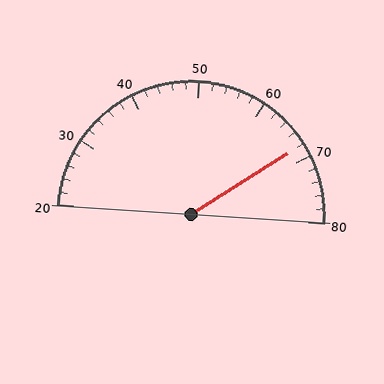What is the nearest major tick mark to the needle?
The nearest major tick mark is 70.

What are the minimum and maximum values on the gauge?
The gauge ranges from 20 to 80.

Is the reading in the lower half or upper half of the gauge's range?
The reading is in the upper half of the range (20 to 80).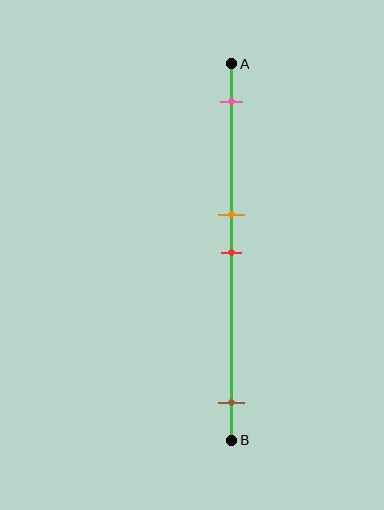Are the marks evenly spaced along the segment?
No, the marks are not evenly spaced.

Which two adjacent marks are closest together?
The orange and red marks are the closest adjacent pair.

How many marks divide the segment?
There are 4 marks dividing the segment.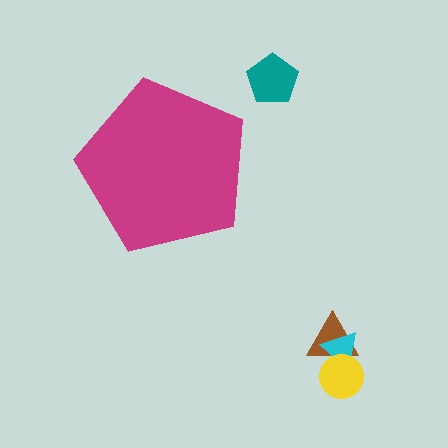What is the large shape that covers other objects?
A magenta pentagon.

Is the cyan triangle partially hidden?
No, the cyan triangle is fully visible.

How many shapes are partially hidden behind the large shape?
0 shapes are partially hidden.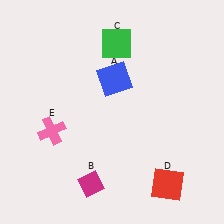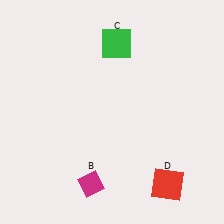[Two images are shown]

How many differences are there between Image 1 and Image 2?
There are 2 differences between the two images.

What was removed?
The blue square (A), the pink cross (E) were removed in Image 2.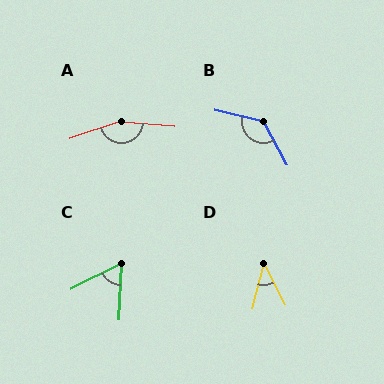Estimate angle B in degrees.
Approximately 131 degrees.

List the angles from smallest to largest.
D (41°), C (60°), B (131°), A (157°).